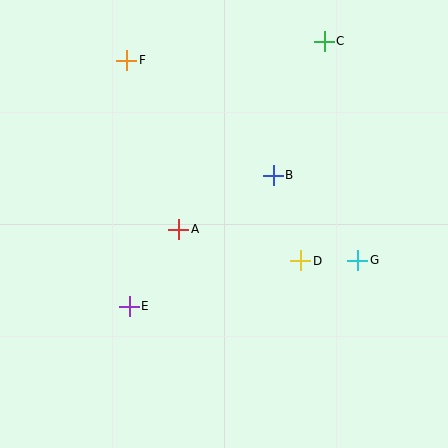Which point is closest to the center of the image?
Point A at (179, 229) is closest to the center.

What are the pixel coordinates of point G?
Point G is at (358, 260).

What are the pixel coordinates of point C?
Point C is at (324, 41).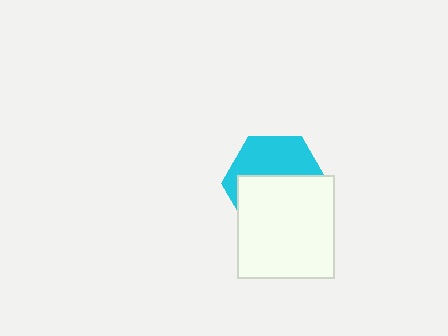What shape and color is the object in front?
The object in front is a white rectangle.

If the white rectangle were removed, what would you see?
You would see the complete cyan hexagon.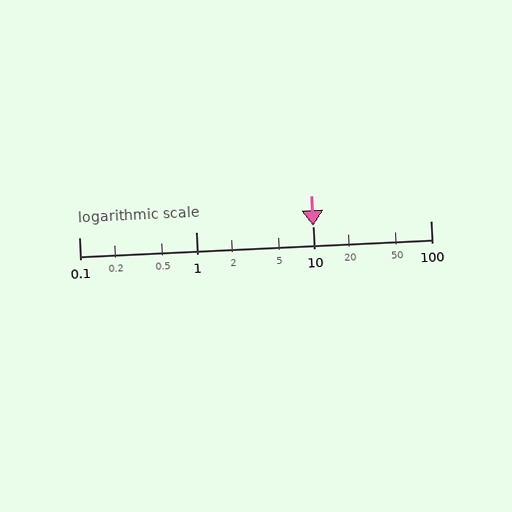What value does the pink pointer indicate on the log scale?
The pointer indicates approximately 10.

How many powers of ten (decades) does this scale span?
The scale spans 3 decades, from 0.1 to 100.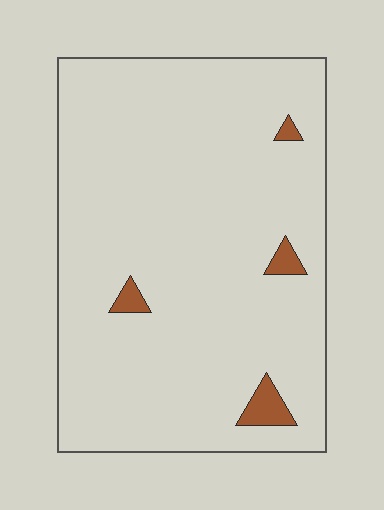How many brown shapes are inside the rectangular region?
4.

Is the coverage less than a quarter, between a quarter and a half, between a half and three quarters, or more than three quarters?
Less than a quarter.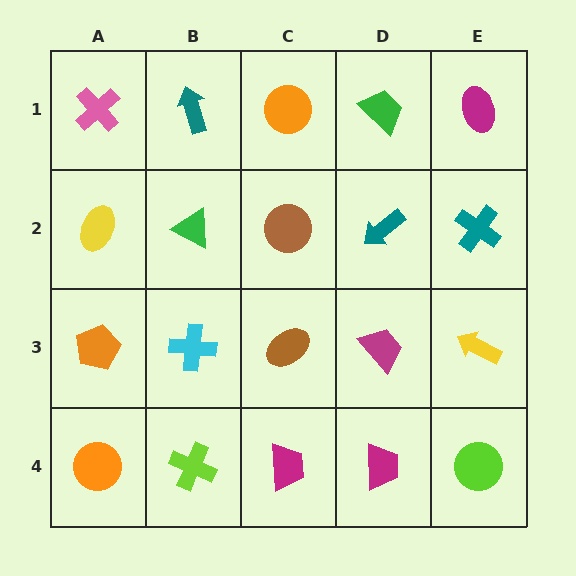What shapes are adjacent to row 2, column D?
A green trapezoid (row 1, column D), a magenta trapezoid (row 3, column D), a brown circle (row 2, column C), a teal cross (row 2, column E).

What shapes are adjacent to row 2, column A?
A pink cross (row 1, column A), an orange pentagon (row 3, column A), a green triangle (row 2, column B).